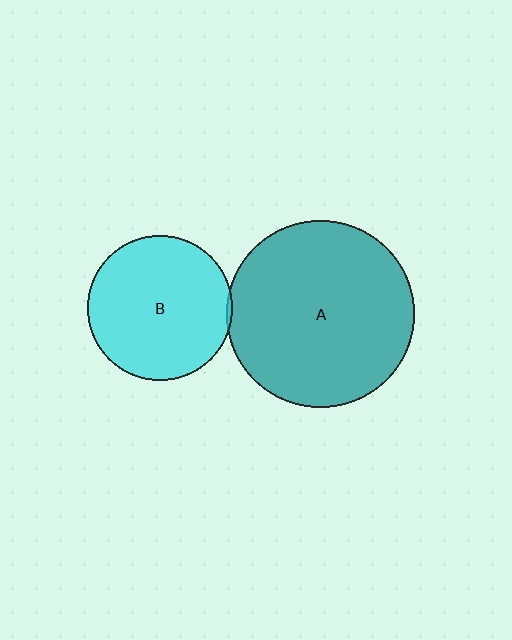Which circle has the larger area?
Circle A (teal).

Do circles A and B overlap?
Yes.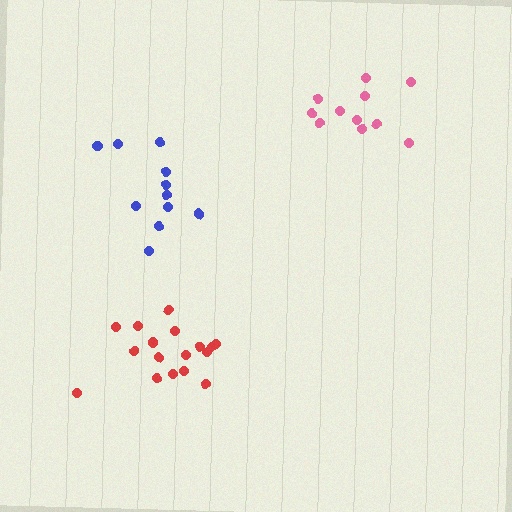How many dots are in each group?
Group 1: 12 dots, Group 2: 17 dots, Group 3: 11 dots (40 total).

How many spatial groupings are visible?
There are 3 spatial groupings.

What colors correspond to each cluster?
The clusters are colored: pink, red, blue.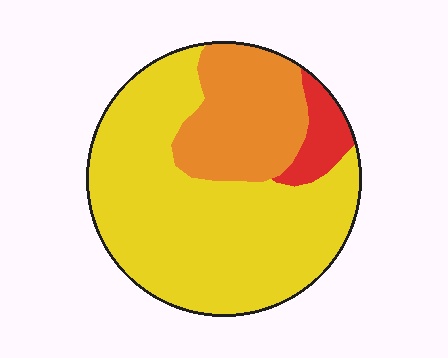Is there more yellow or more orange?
Yellow.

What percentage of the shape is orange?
Orange covers about 25% of the shape.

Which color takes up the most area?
Yellow, at roughly 70%.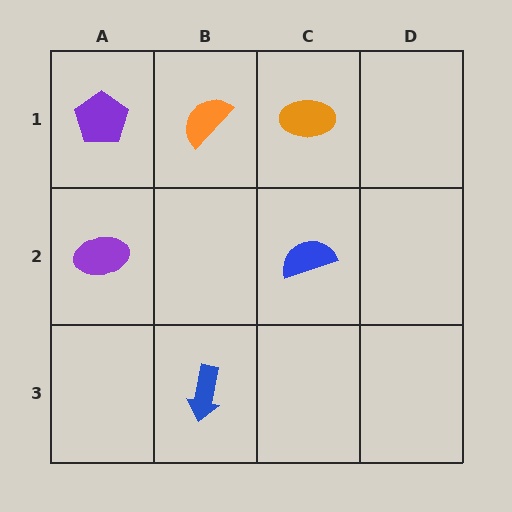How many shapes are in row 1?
3 shapes.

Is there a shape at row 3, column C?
No, that cell is empty.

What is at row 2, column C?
A blue semicircle.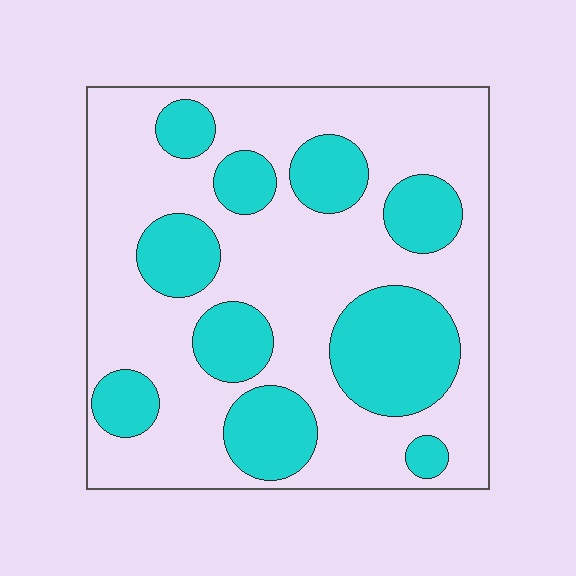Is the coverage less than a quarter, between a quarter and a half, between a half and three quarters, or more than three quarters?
Between a quarter and a half.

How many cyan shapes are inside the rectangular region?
10.